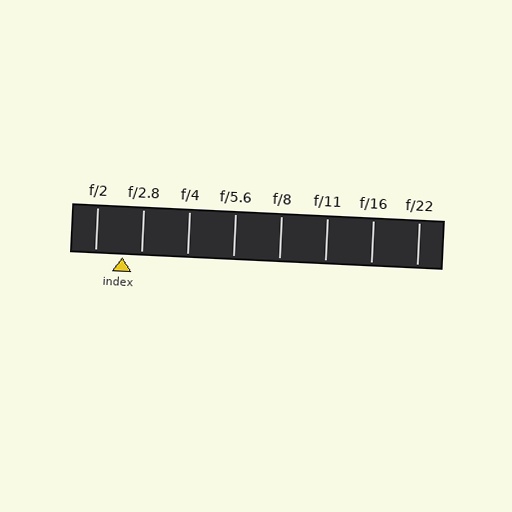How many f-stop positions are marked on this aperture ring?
There are 8 f-stop positions marked.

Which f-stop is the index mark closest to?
The index mark is closest to f/2.8.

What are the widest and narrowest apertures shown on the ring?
The widest aperture shown is f/2 and the narrowest is f/22.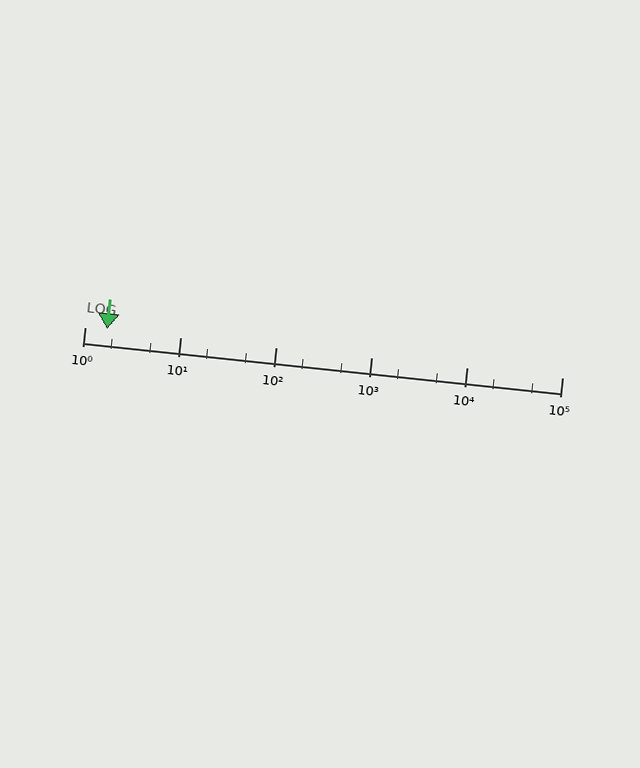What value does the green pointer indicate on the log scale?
The pointer indicates approximately 1.7.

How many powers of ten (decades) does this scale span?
The scale spans 5 decades, from 1 to 100000.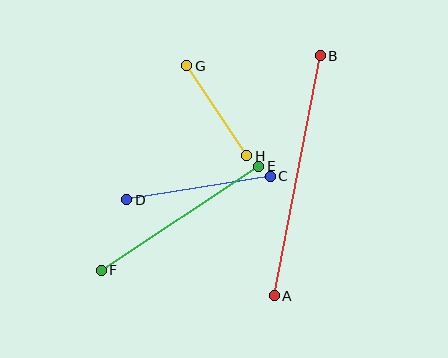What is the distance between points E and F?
The distance is approximately 189 pixels.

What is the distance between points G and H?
The distance is approximately 108 pixels.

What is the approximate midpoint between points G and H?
The midpoint is at approximately (217, 111) pixels.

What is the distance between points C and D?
The distance is approximately 146 pixels.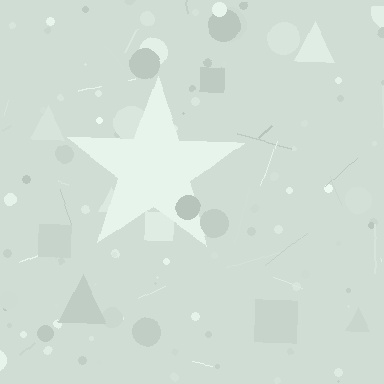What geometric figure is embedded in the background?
A star is embedded in the background.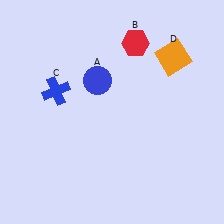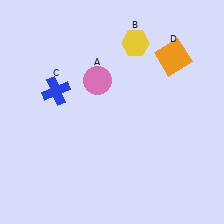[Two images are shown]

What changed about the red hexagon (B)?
In Image 1, B is red. In Image 2, it changed to yellow.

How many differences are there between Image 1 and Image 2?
There are 2 differences between the two images.